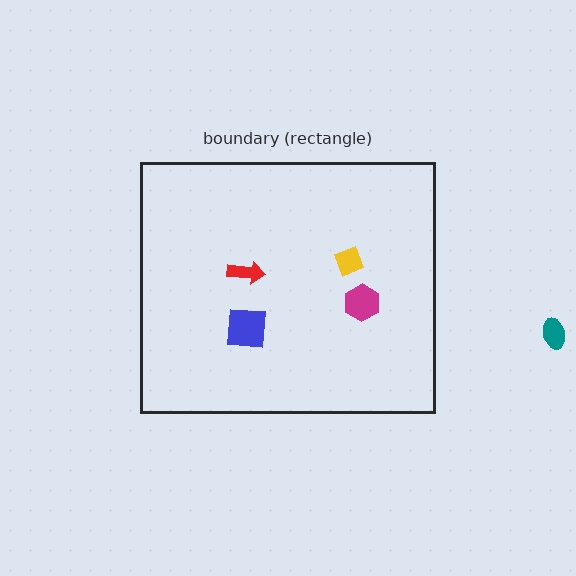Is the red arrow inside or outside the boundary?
Inside.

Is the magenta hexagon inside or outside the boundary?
Inside.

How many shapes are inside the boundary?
4 inside, 1 outside.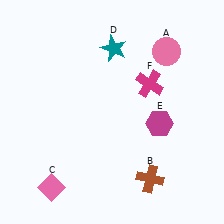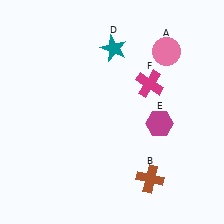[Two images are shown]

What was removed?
The pink diamond (C) was removed in Image 2.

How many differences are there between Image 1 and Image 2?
There is 1 difference between the two images.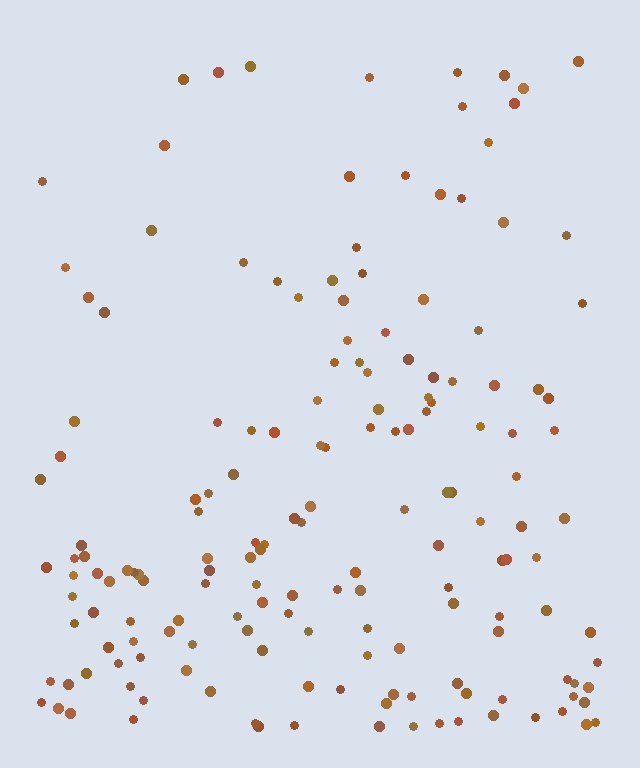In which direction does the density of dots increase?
From top to bottom, with the bottom side densest.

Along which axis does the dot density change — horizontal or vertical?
Vertical.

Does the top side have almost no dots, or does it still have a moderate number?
Still a moderate number, just noticeably fewer than the bottom.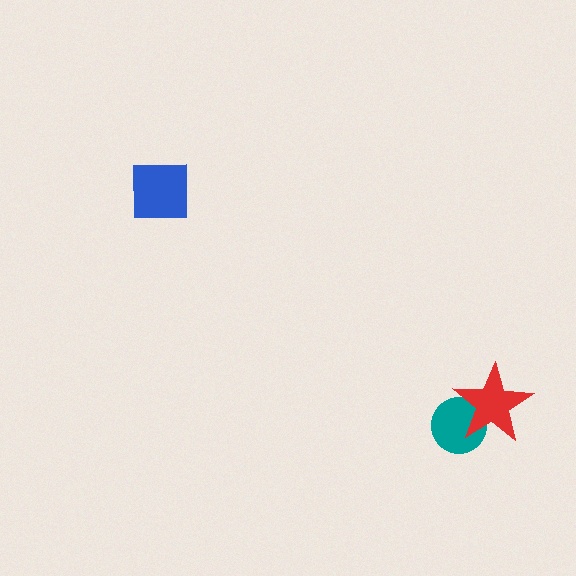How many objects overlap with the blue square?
0 objects overlap with the blue square.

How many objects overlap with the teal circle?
1 object overlaps with the teal circle.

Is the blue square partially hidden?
No, no other shape covers it.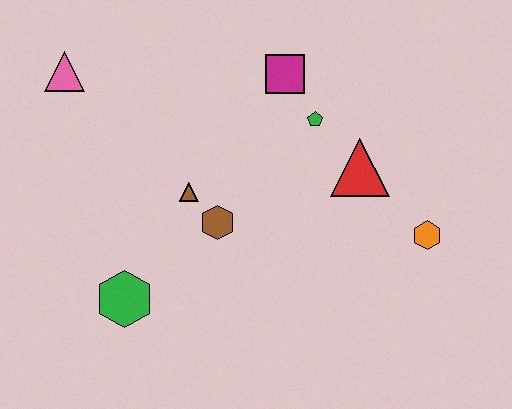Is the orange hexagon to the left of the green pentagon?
No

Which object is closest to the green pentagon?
The magenta square is closest to the green pentagon.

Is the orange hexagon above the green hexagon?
Yes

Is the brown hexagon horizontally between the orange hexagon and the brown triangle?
Yes